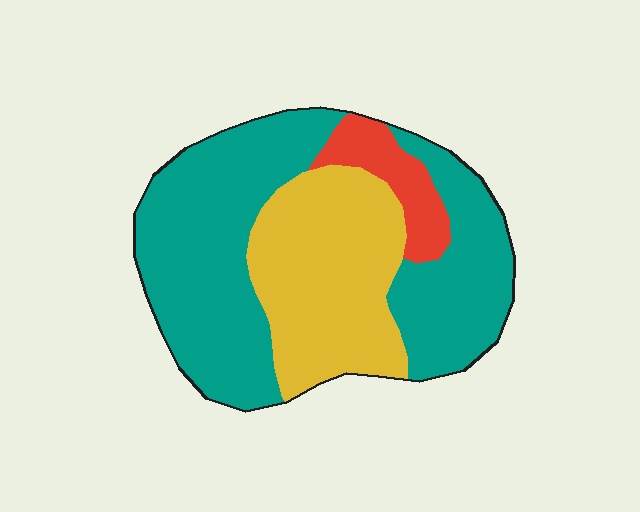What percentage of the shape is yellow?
Yellow takes up about one third (1/3) of the shape.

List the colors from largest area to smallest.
From largest to smallest: teal, yellow, red.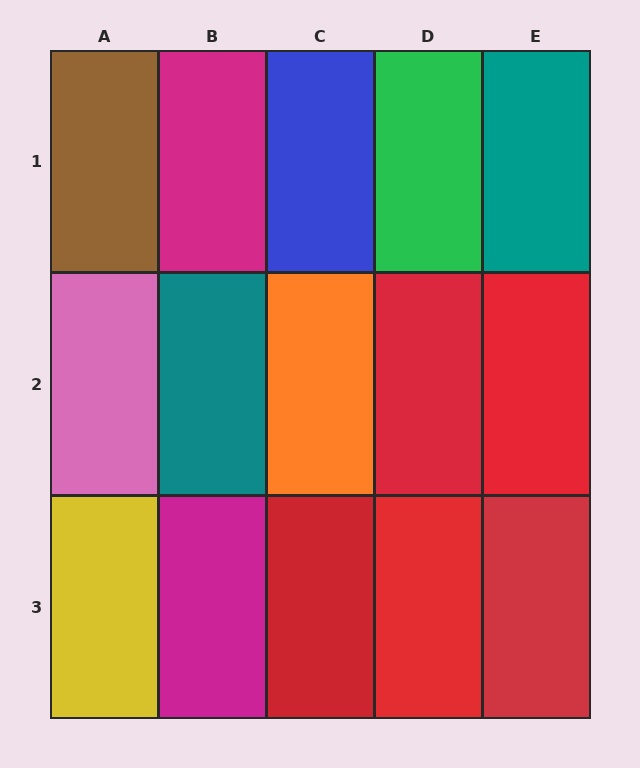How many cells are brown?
1 cell is brown.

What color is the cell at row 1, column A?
Brown.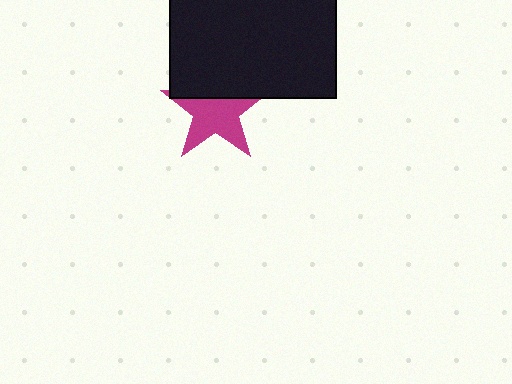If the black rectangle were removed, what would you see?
You would see the complete magenta star.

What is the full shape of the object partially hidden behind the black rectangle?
The partially hidden object is a magenta star.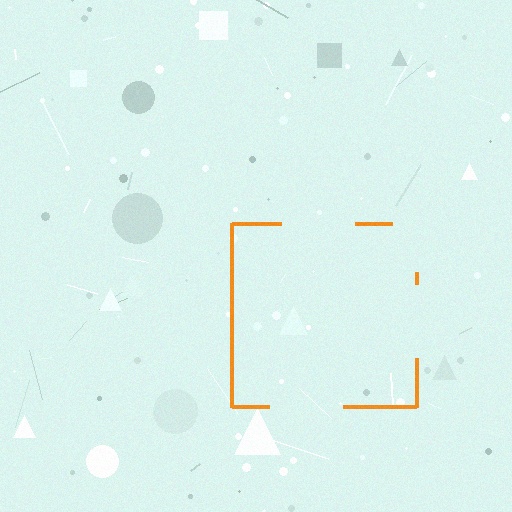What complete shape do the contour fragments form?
The contour fragments form a square.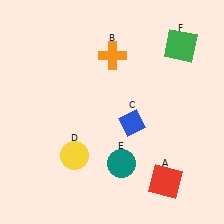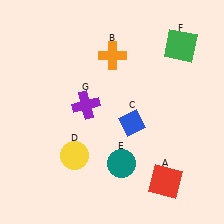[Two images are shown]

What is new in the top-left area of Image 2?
A purple cross (G) was added in the top-left area of Image 2.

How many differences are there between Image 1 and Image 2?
There is 1 difference between the two images.